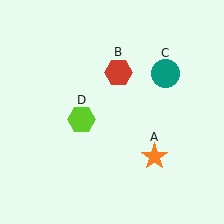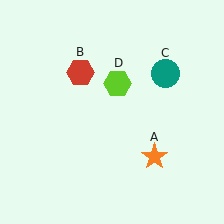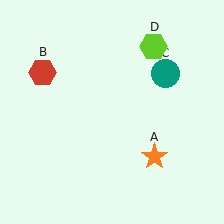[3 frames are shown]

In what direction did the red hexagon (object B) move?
The red hexagon (object B) moved left.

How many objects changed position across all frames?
2 objects changed position: red hexagon (object B), lime hexagon (object D).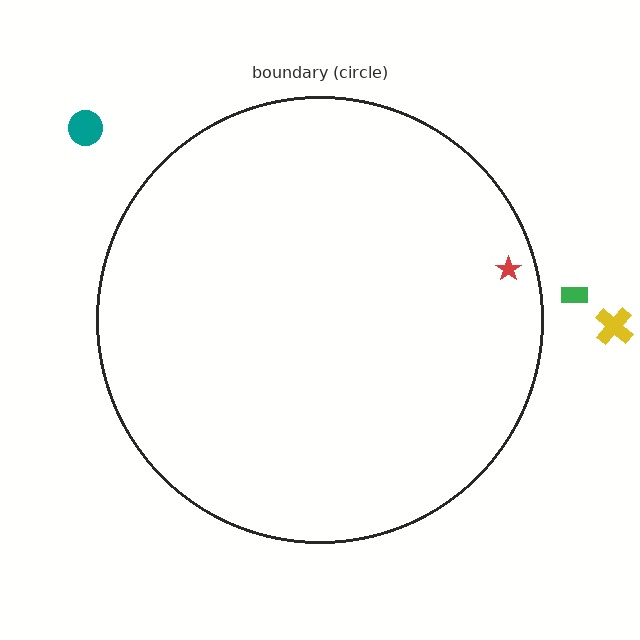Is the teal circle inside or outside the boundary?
Outside.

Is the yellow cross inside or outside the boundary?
Outside.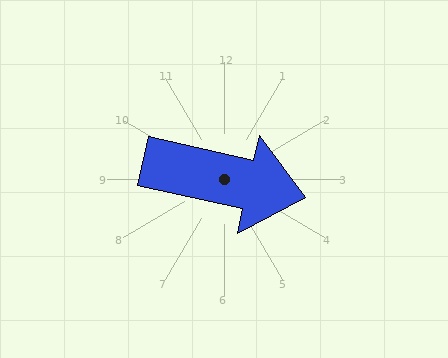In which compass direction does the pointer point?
East.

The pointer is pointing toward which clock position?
Roughly 3 o'clock.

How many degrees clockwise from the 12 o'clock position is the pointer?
Approximately 103 degrees.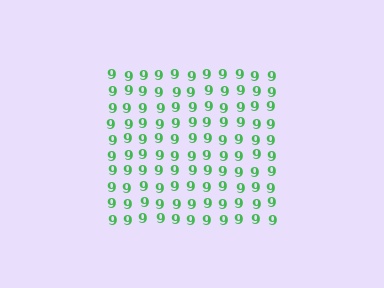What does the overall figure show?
The overall figure shows a square.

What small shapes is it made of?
It is made of small digit 9's.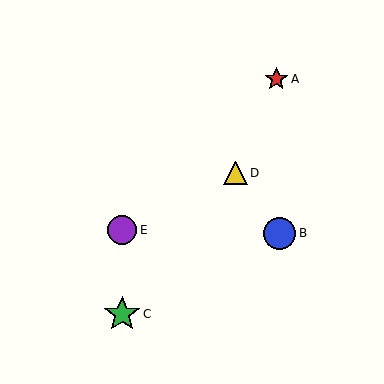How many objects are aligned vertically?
2 objects (C, E) are aligned vertically.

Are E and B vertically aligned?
No, E is at x≈122 and B is at x≈280.